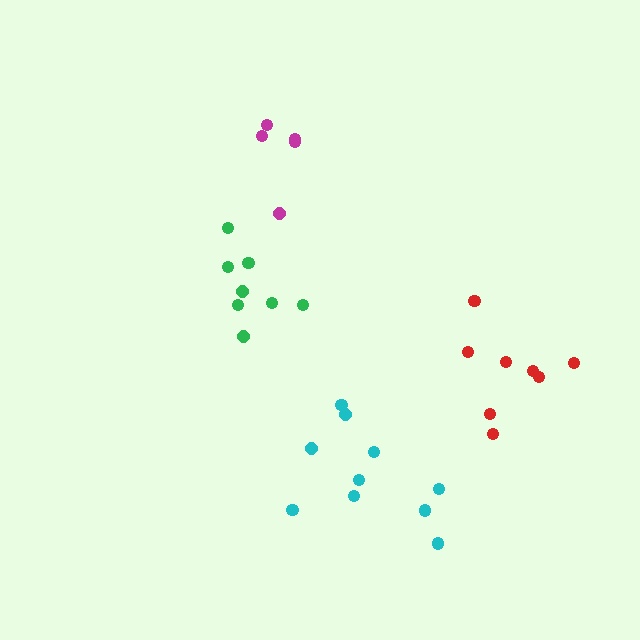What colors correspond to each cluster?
The clusters are colored: red, magenta, green, cyan.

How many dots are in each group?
Group 1: 8 dots, Group 2: 5 dots, Group 3: 8 dots, Group 4: 10 dots (31 total).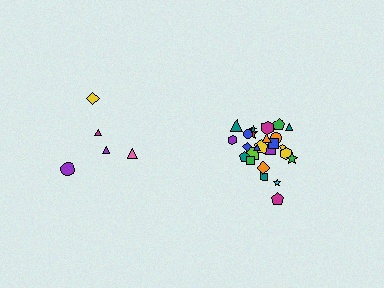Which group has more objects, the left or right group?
The right group.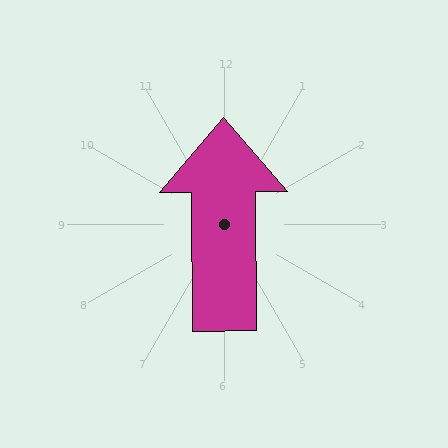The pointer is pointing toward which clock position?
Roughly 12 o'clock.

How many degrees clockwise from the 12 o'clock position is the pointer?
Approximately 360 degrees.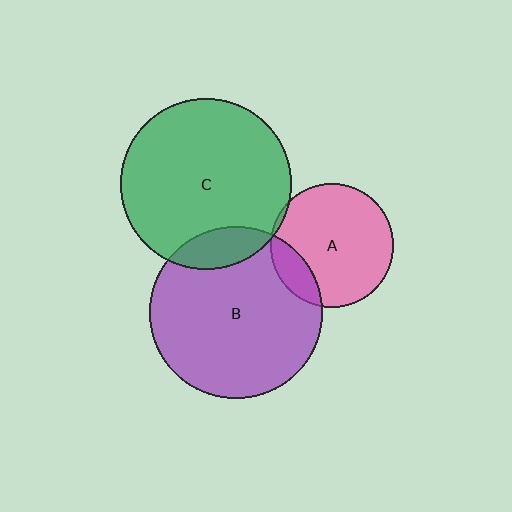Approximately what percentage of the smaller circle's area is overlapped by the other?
Approximately 15%.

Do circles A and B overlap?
Yes.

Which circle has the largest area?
Circle B (purple).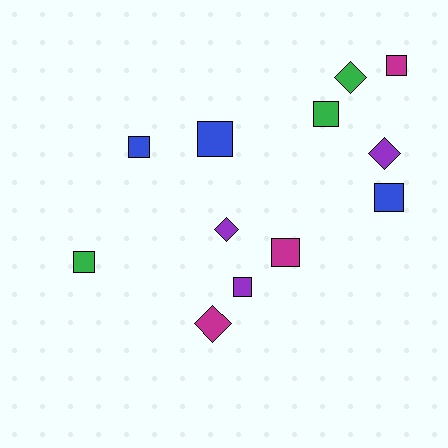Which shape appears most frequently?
Square, with 8 objects.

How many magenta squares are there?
There are 2 magenta squares.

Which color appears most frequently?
Magenta, with 3 objects.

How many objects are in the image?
There are 12 objects.